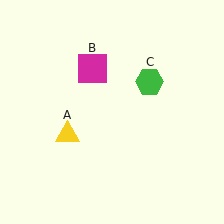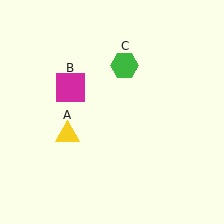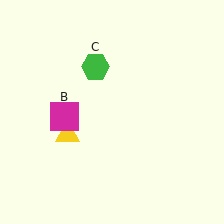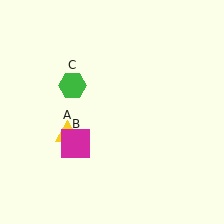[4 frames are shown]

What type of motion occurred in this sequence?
The magenta square (object B), green hexagon (object C) rotated counterclockwise around the center of the scene.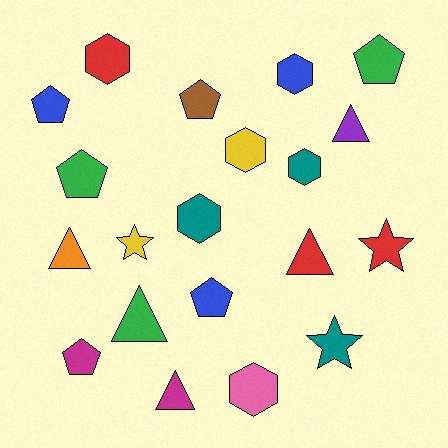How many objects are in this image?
There are 20 objects.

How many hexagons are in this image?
There are 6 hexagons.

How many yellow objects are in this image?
There are 2 yellow objects.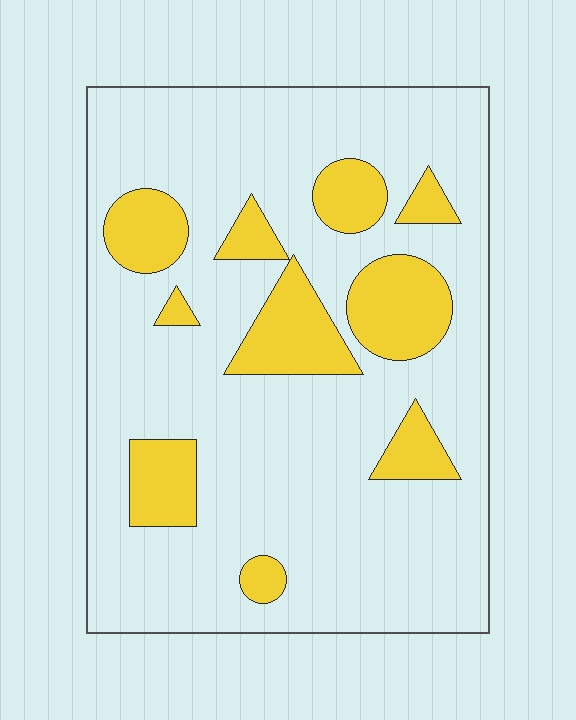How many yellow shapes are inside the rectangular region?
10.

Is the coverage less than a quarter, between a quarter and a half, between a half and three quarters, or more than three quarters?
Less than a quarter.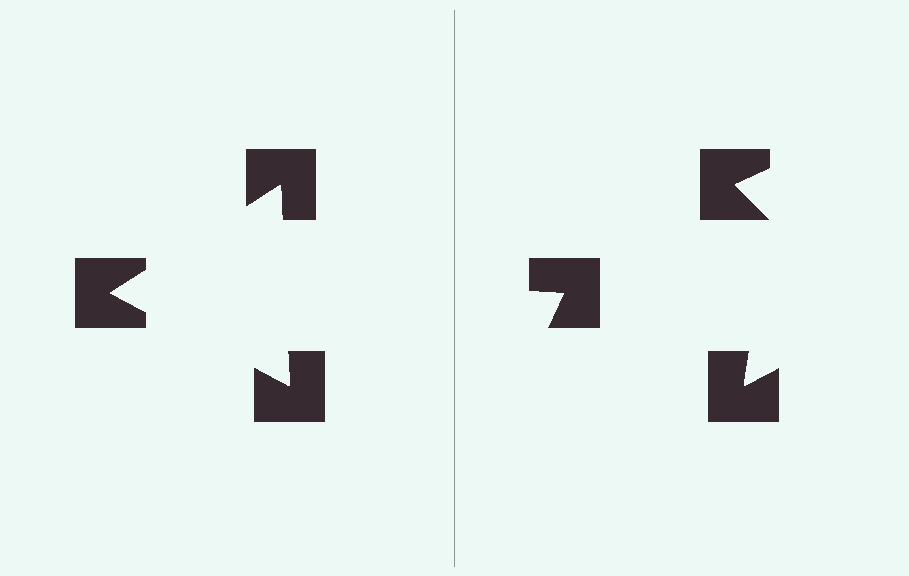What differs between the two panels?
The notched squares are positioned identically on both sides; only the wedge orientations differ. On the left they align to a triangle; on the right they are misaligned.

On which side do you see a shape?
An illusory triangle appears on the left side. On the right side the wedge cuts are rotated, so no coherent shape forms.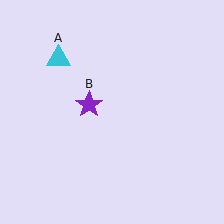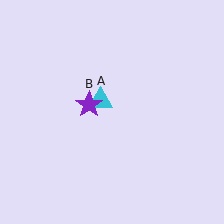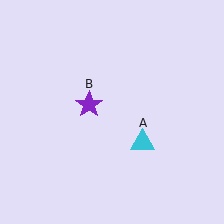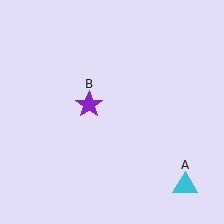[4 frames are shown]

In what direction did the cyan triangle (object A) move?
The cyan triangle (object A) moved down and to the right.